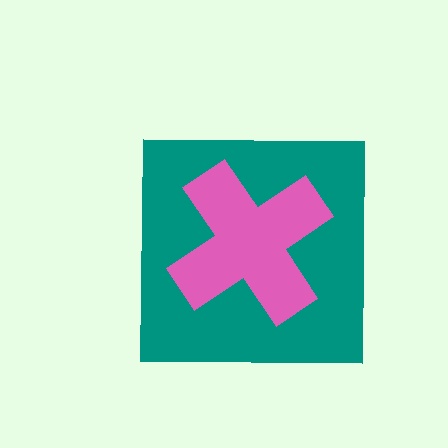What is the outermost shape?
The teal square.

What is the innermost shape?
The pink cross.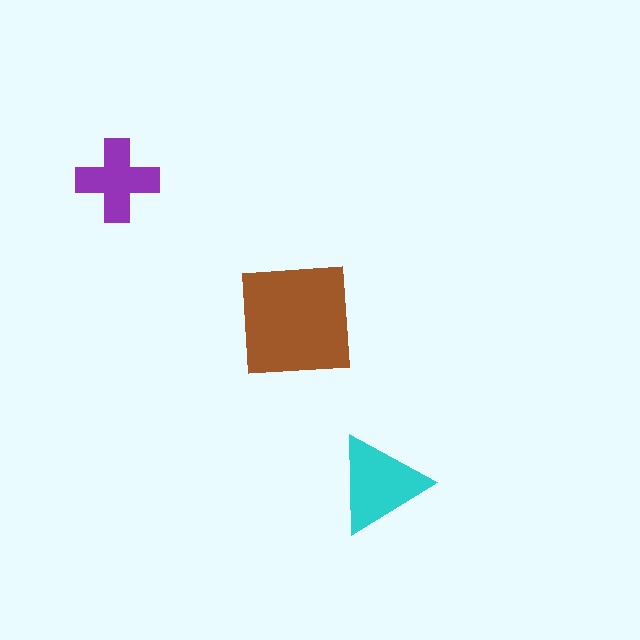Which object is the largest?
The brown square.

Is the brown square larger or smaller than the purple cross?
Larger.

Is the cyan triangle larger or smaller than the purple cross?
Larger.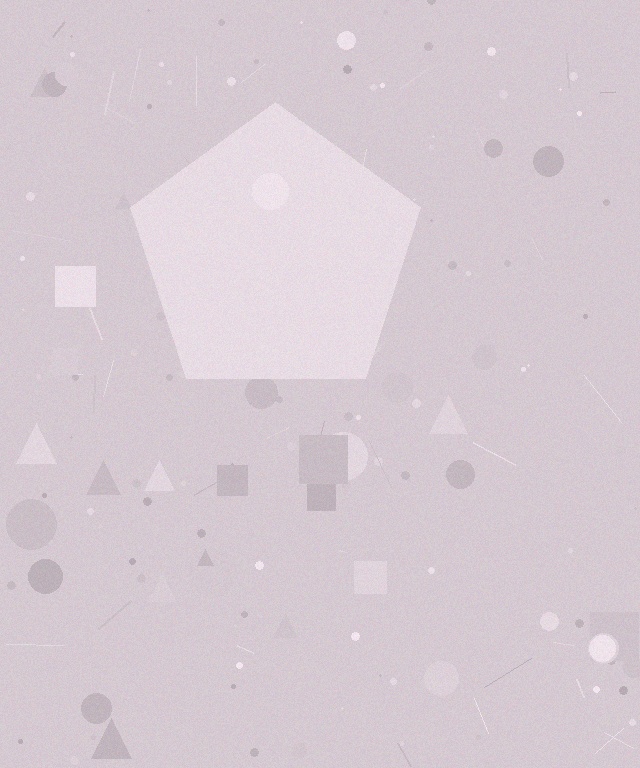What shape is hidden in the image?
A pentagon is hidden in the image.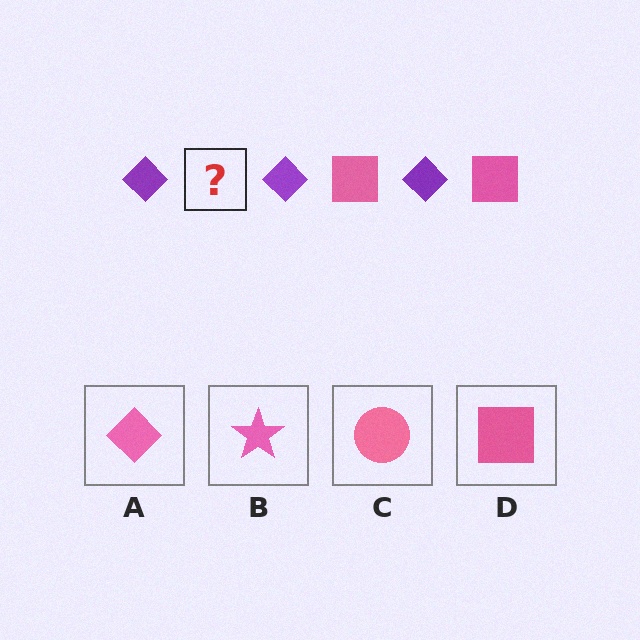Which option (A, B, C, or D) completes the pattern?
D.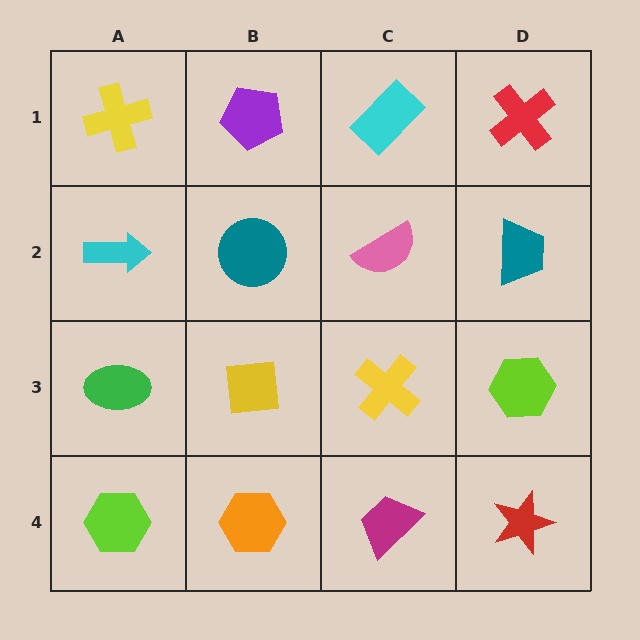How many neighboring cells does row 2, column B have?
4.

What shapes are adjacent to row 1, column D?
A teal trapezoid (row 2, column D), a cyan rectangle (row 1, column C).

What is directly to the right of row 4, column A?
An orange hexagon.